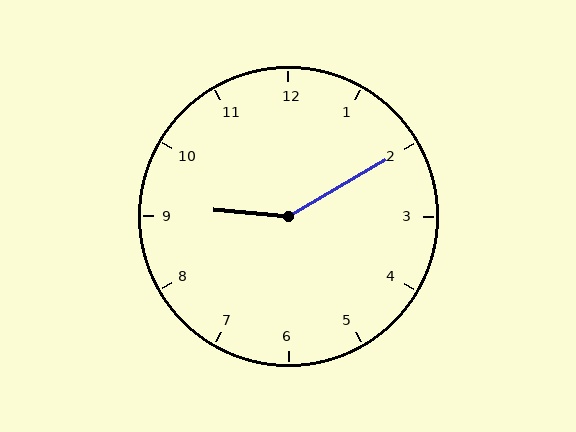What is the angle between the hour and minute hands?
Approximately 145 degrees.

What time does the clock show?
9:10.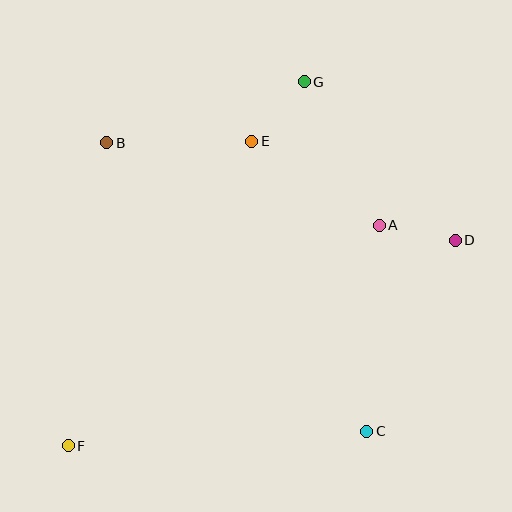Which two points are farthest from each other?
Points D and F are farthest from each other.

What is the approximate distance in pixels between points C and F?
The distance between C and F is approximately 299 pixels.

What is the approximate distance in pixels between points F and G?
The distance between F and G is approximately 434 pixels.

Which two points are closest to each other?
Points A and D are closest to each other.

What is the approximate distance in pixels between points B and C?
The distance between B and C is approximately 389 pixels.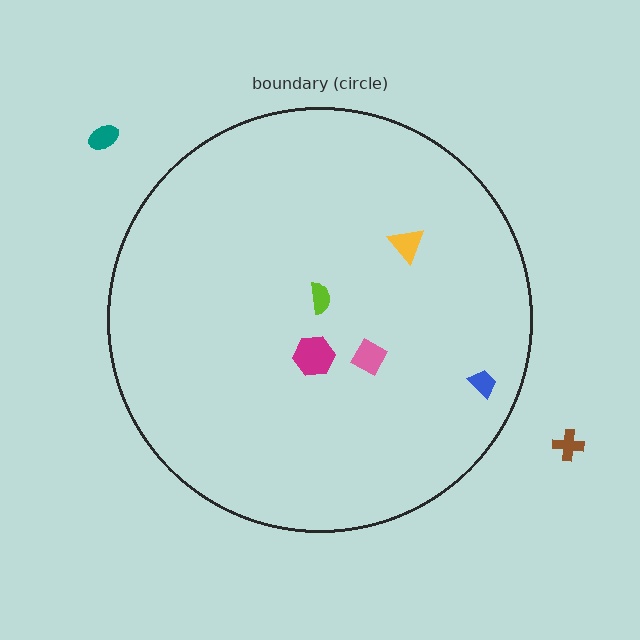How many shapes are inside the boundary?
5 inside, 2 outside.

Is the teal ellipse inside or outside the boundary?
Outside.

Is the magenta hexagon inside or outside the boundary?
Inside.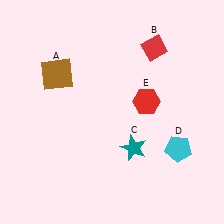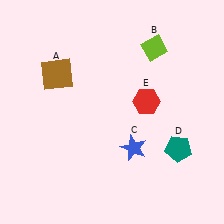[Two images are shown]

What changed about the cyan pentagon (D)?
In Image 1, D is cyan. In Image 2, it changed to teal.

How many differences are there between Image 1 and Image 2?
There are 3 differences between the two images.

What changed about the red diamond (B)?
In Image 1, B is red. In Image 2, it changed to lime.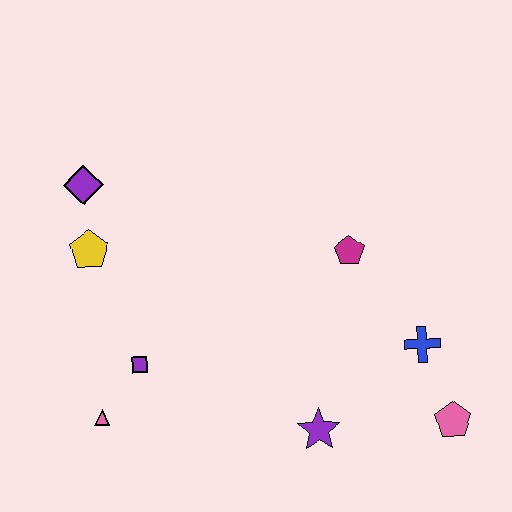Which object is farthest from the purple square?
The pink pentagon is farthest from the purple square.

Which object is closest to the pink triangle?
The purple square is closest to the pink triangle.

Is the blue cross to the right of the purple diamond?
Yes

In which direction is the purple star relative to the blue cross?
The purple star is to the left of the blue cross.